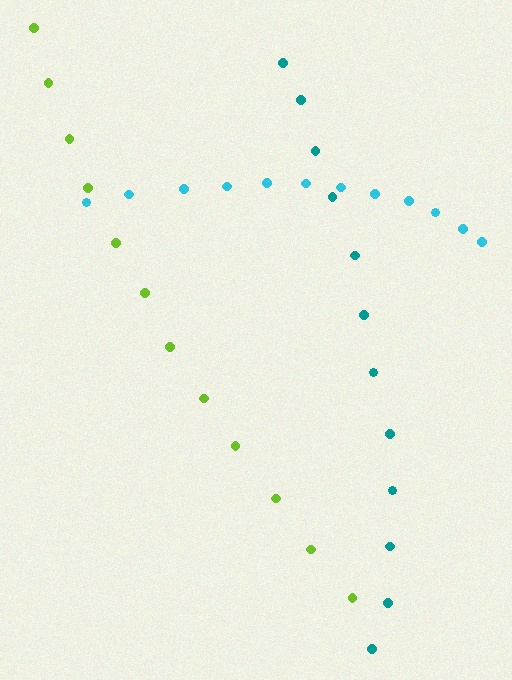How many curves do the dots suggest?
There are 3 distinct paths.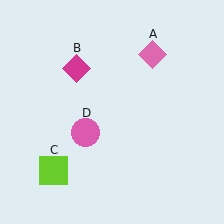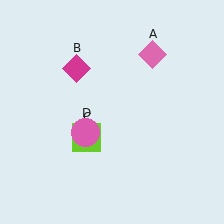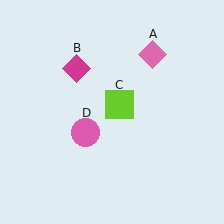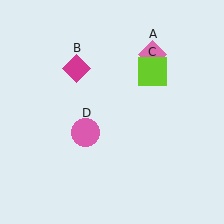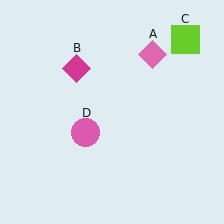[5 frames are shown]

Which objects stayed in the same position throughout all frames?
Pink diamond (object A) and magenta diamond (object B) and pink circle (object D) remained stationary.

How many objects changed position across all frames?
1 object changed position: lime square (object C).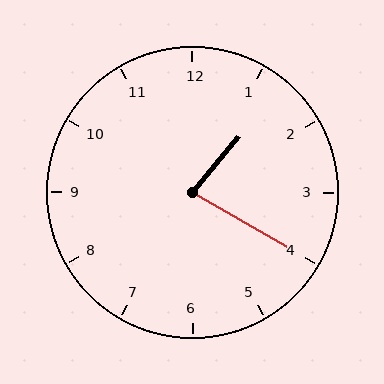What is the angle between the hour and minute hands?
Approximately 80 degrees.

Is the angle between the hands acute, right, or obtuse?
It is acute.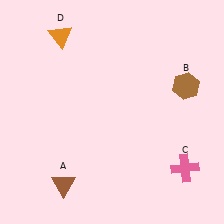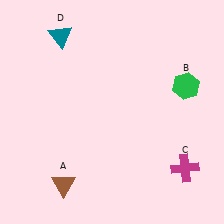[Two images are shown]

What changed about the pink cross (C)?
In Image 1, C is pink. In Image 2, it changed to magenta.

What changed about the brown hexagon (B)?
In Image 1, B is brown. In Image 2, it changed to green.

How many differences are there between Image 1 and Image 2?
There are 3 differences between the two images.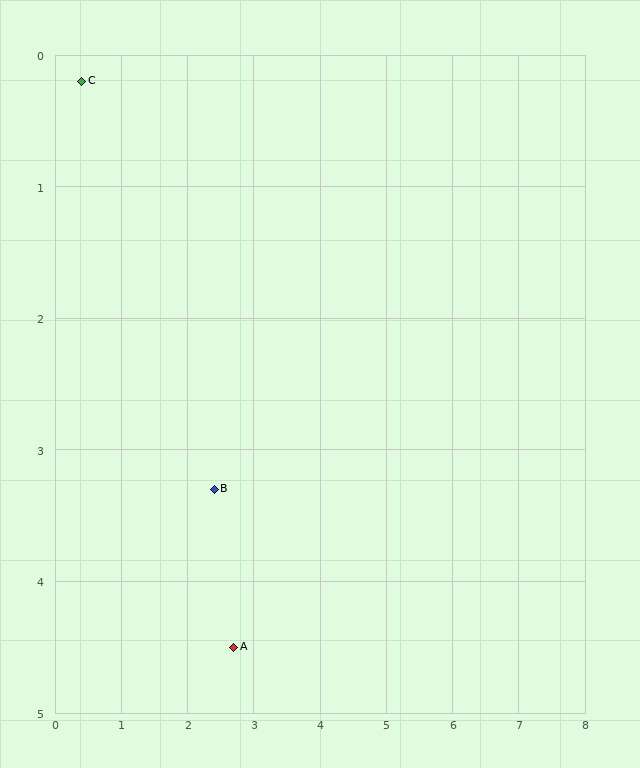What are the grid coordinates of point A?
Point A is at approximately (2.7, 4.5).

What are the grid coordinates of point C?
Point C is at approximately (0.4, 0.2).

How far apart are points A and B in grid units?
Points A and B are about 1.2 grid units apart.